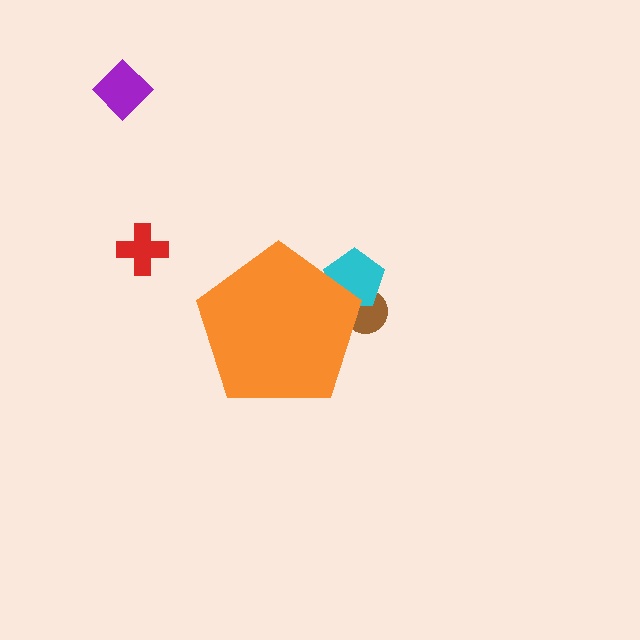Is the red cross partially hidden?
No, the red cross is fully visible.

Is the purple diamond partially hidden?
No, the purple diamond is fully visible.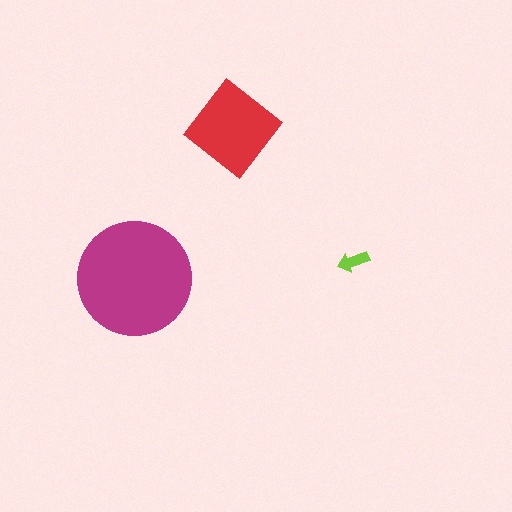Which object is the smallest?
The lime arrow.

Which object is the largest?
The magenta circle.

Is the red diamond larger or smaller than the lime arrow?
Larger.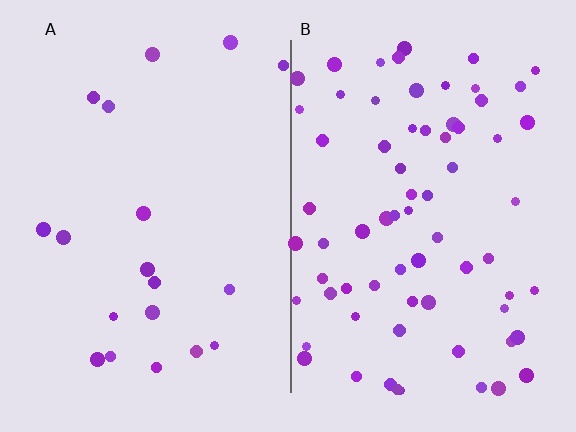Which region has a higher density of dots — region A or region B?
B (the right).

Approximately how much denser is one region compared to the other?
Approximately 3.7× — region B over region A.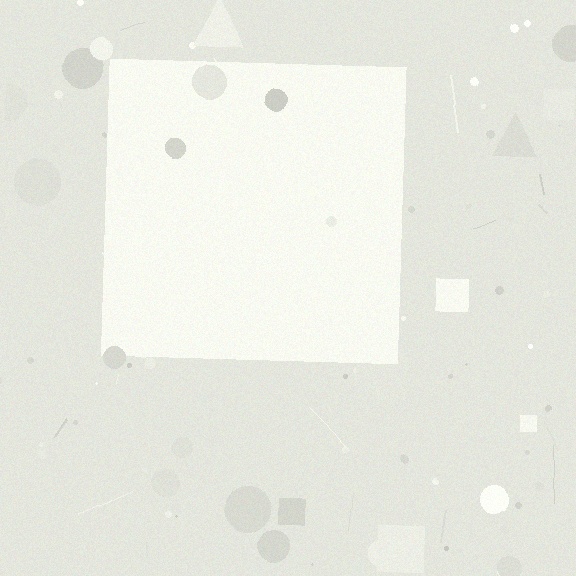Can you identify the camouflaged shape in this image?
The camouflaged shape is a square.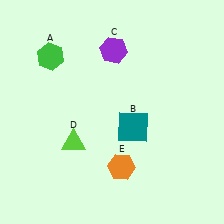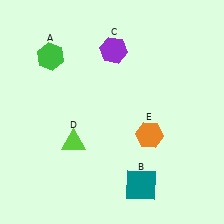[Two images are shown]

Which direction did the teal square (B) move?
The teal square (B) moved down.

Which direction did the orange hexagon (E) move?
The orange hexagon (E) moved up.